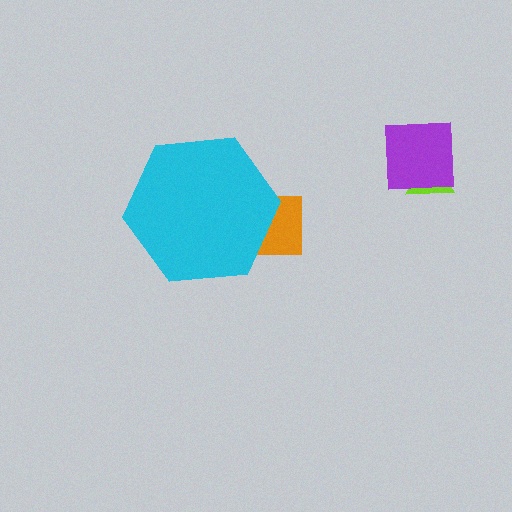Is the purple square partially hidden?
No, the purple square is fully visible.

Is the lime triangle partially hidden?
No, the lime triangle is fully visible.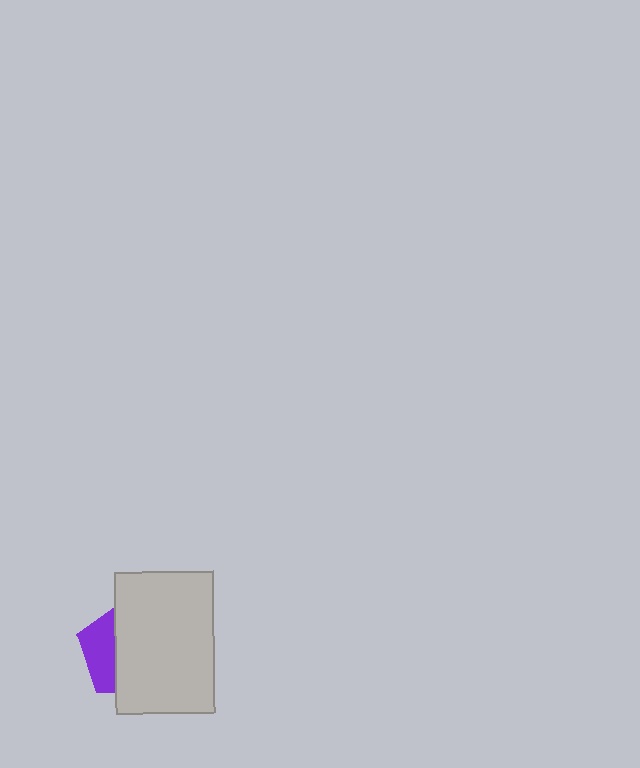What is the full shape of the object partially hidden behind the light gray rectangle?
The partially hidden object is a purple pentagon.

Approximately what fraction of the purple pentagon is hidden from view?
Roughly 65% of the purple pentagon is hidden behind the light gray rectangle.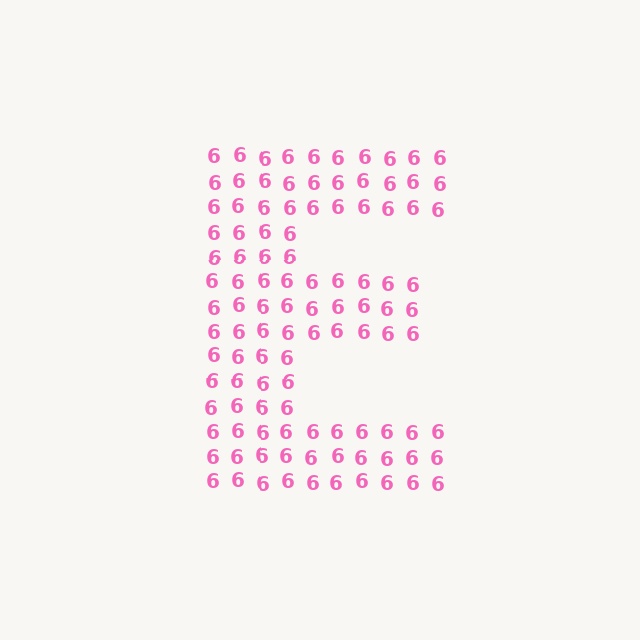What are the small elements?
The small elements are digit 6's.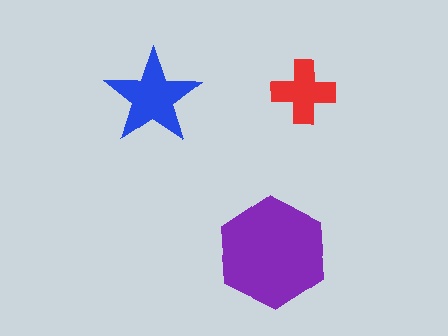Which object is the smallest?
The red cross.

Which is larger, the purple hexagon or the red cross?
The purple hexagon.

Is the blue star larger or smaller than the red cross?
Larger.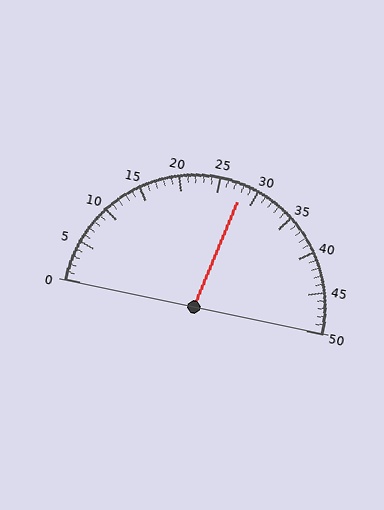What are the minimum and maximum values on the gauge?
The gauge ranges from 0 to 50.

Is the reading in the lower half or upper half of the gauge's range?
The reading is in the upper half of the range (0 to 50).